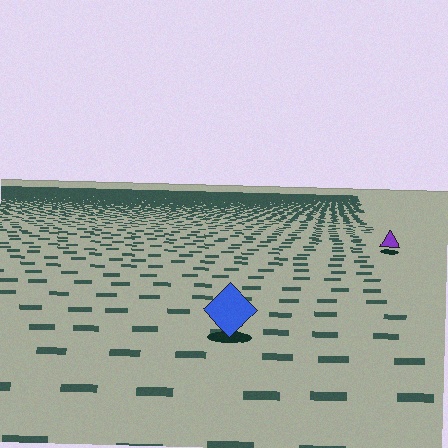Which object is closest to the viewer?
The blue diamond is closest. The texture marks near it are larger and more spread out.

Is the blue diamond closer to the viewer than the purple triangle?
Yes. The blue diamond is closer — you can tell from the texture gradient: the ground texture is coarser near it.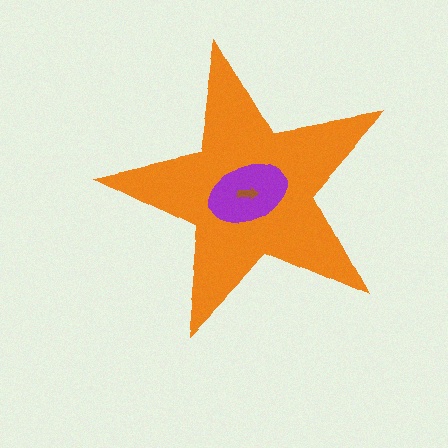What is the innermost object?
The brown arrow.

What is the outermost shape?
The orange star.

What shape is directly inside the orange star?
The purple ellipse.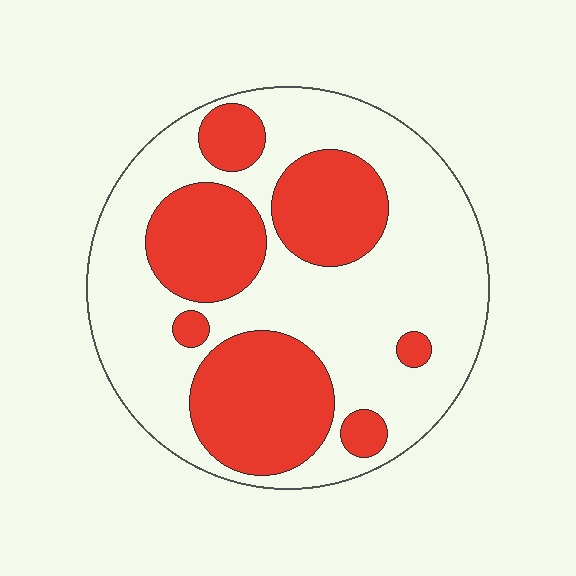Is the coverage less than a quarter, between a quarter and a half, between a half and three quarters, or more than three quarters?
Between a quarter and a half.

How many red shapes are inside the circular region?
7.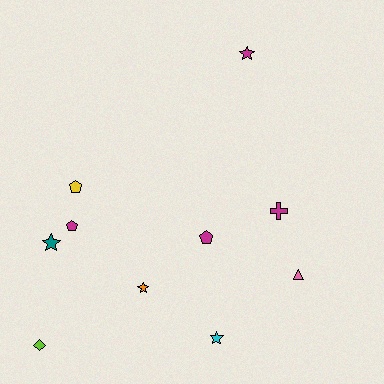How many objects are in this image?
There are 10 objects.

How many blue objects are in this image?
There are no blue objects.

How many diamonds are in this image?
There is 1 diamond.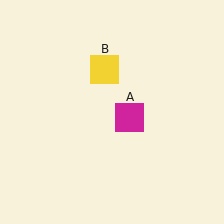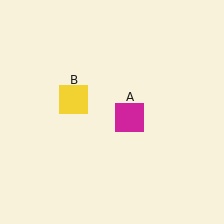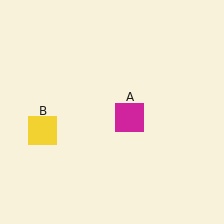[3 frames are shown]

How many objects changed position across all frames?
1 object changed position: yellow square (object B).